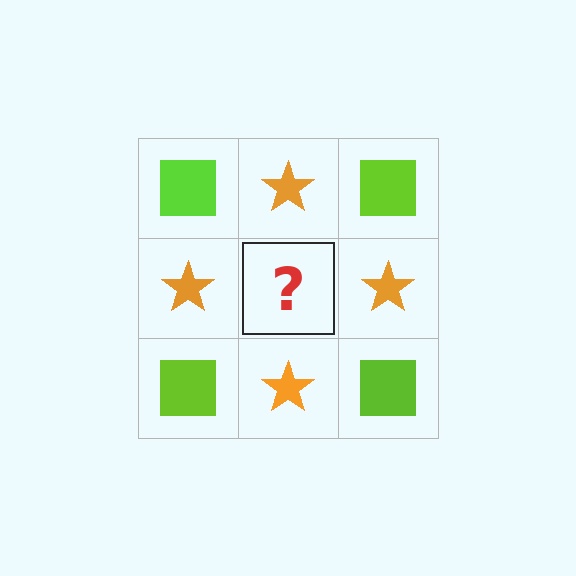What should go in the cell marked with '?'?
The missing cell should contain a lime square.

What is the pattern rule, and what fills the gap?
The rule is that it alternates lime square and orange star in a checkerboard pattern. The gap should be filled with a lime square.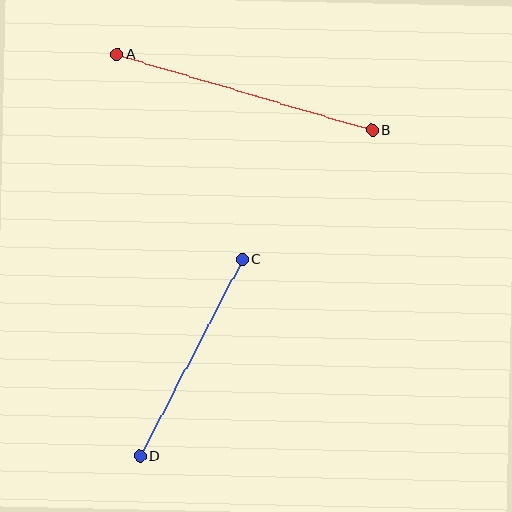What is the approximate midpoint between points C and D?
The midpoint is at approximately (191, 357) pixels.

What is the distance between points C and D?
The distance is approximately 222 pixels.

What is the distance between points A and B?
The distance is approximately 266 pixels.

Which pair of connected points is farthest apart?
Points A and B are farthest apart.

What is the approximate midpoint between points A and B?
The midpoint is at approximately (245, 92) pixels.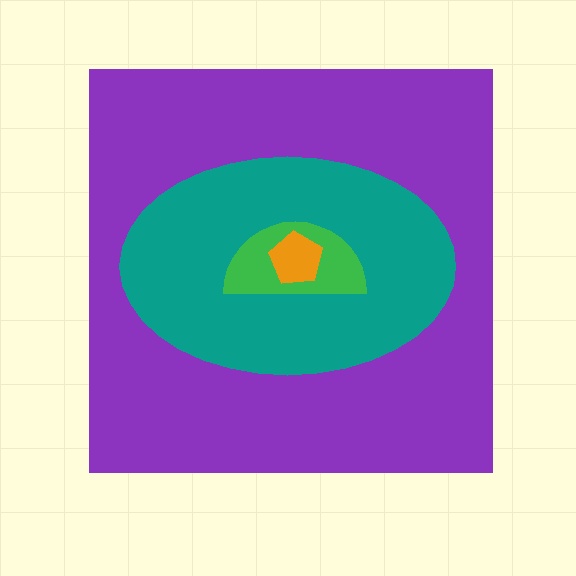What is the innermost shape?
The orange pentagon.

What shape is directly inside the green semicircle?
The orange pentagon.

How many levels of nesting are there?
4.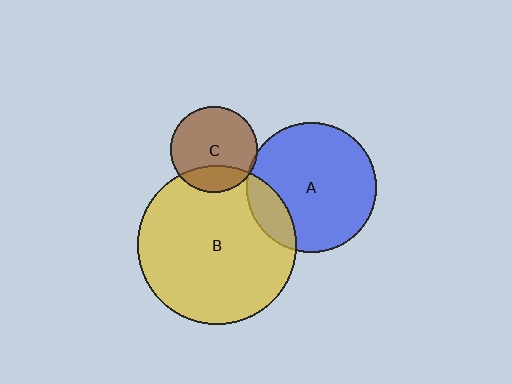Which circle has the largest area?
Circle B (yellow).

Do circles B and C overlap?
Yes.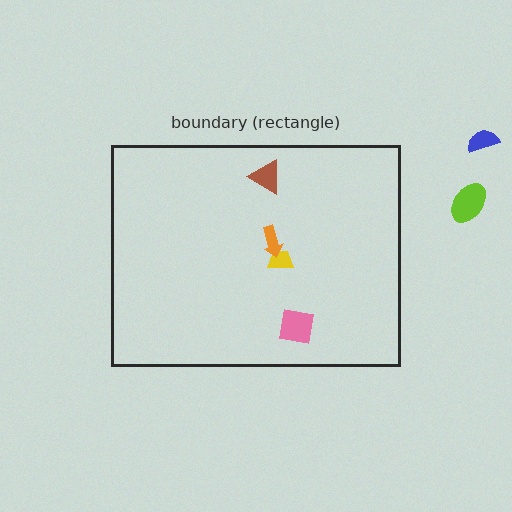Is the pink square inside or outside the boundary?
Inside.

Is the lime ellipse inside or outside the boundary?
Outside.